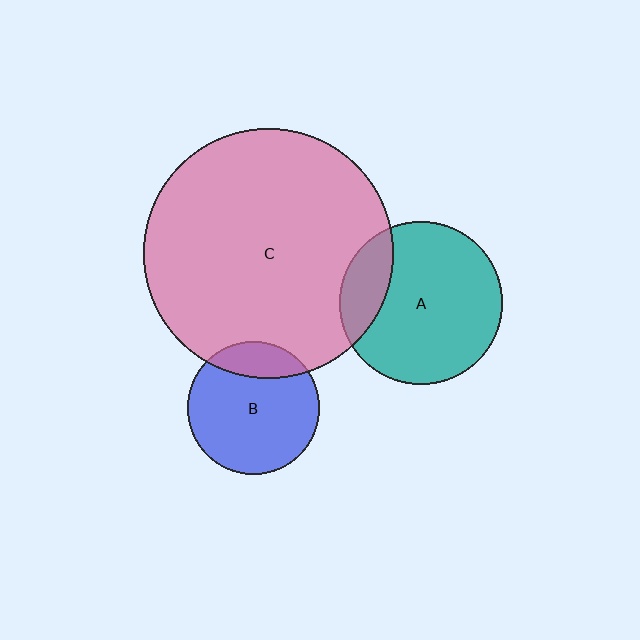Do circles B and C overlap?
Yes.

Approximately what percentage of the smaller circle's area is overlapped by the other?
Approximately 20%.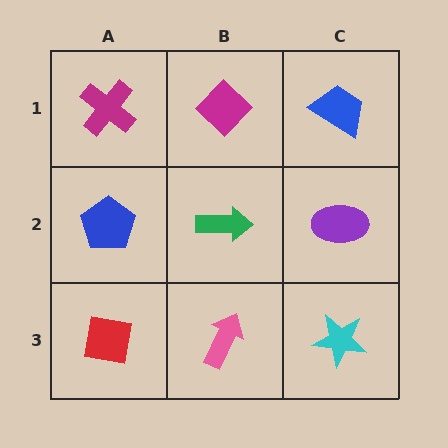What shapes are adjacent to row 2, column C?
A blue trapezoid (row 1, column C), a cyan star (row 3, column C), a green arrow (row 2, column B).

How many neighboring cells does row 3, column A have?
2.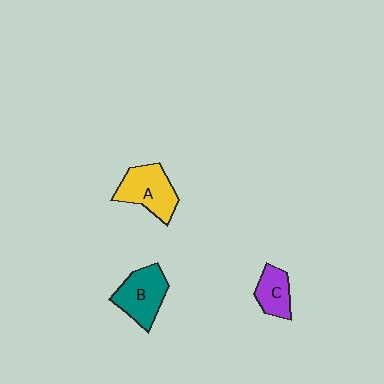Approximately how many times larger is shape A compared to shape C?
Approximately 1.6 times.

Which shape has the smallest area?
Shape C (purple).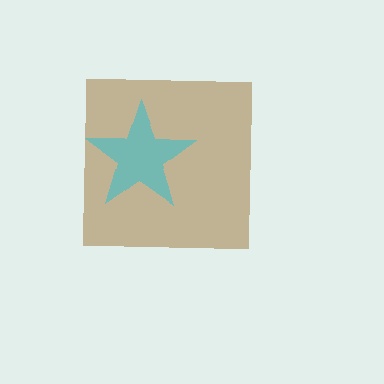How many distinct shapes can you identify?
There are 2 distinct shapes: a brown square, a cyan star.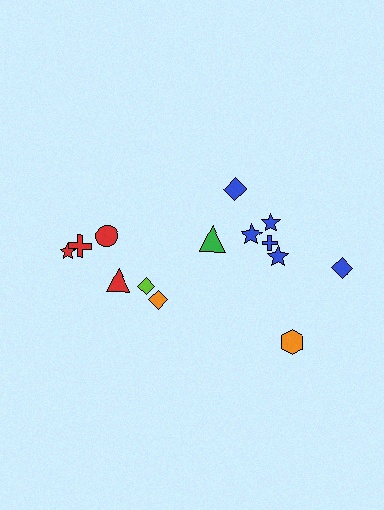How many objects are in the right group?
There are 8 objects.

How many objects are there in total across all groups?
There are 14 objects.